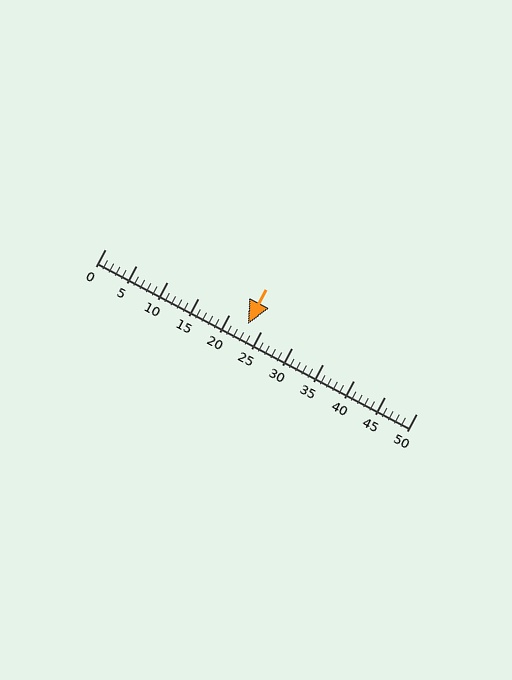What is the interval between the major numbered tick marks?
The major tick marks are spaced 5 units apart.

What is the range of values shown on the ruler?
The ruler shows values from 0 to 50.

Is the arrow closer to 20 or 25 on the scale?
The arrow is closer to 25.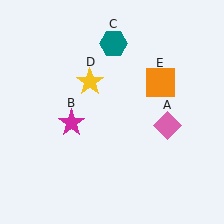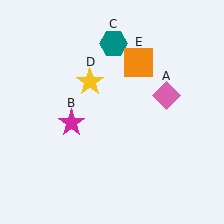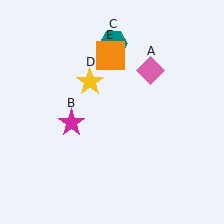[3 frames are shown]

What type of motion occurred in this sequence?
The pink diamond (object A), orange square (object E) rotated counterclockwise around the center of the scene.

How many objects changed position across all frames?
2 objects changed position: pink diamond (object A), orange square (object E).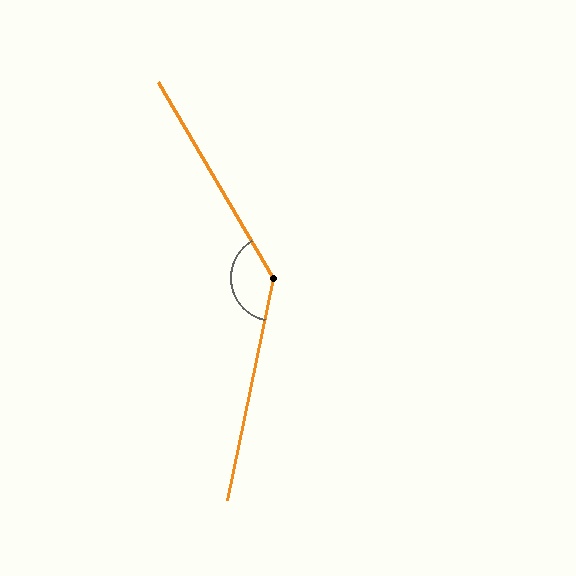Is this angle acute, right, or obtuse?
It is obtuse.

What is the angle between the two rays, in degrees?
Approximately 138 degrees.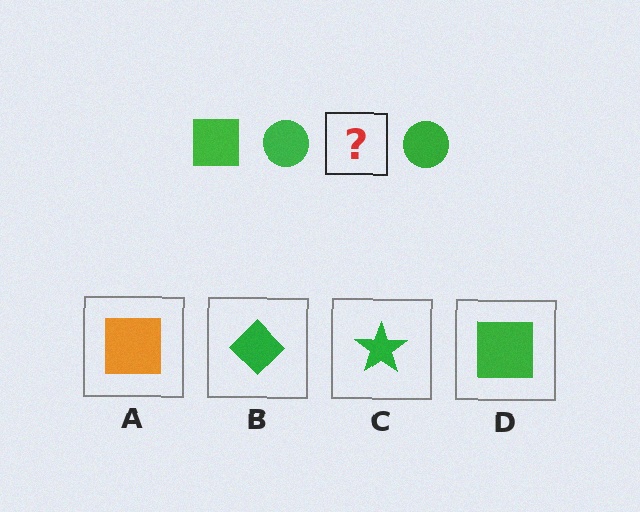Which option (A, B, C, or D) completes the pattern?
D.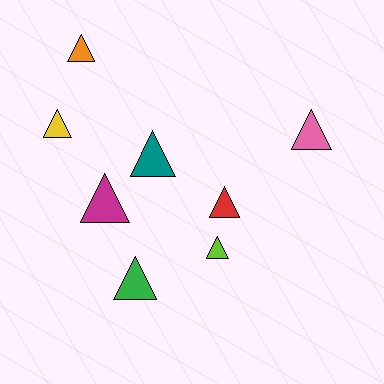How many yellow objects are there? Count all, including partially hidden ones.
There is 1 yellow object.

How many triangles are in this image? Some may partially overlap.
There are 8 triangles.